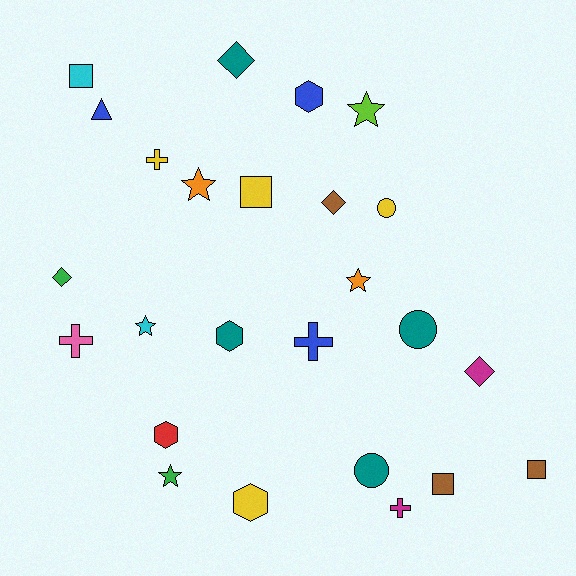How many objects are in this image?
There are 25 objects.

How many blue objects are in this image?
There are 3 blue objects.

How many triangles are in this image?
There is 1 triangle.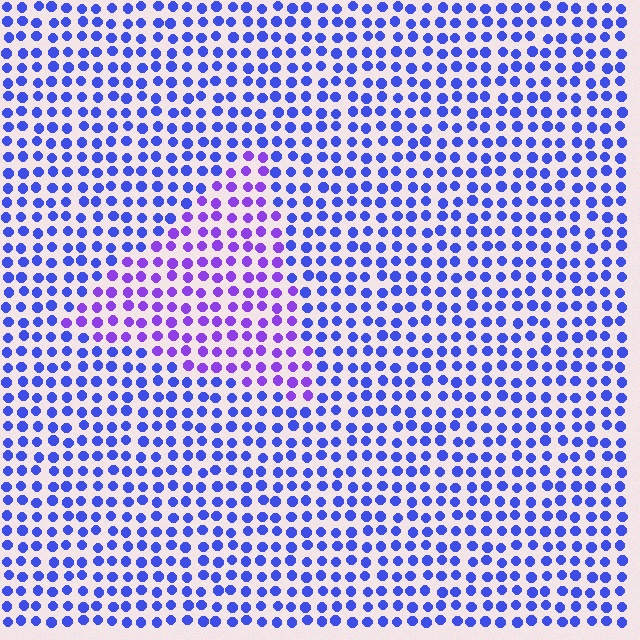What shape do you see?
I see a triangle.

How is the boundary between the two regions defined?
The boundary is defined purely by a slight shift in hue (about 34 degrees). Spacing, size, and orientation are identical on both sides.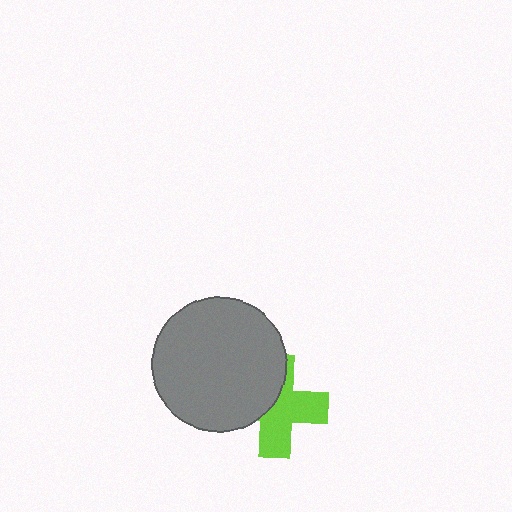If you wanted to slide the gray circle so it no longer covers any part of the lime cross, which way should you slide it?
Slide it left — that is the most direct way to separate the two shapes.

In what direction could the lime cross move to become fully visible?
The lime cross could move right. That would shift it out from behind the gray circle entirely.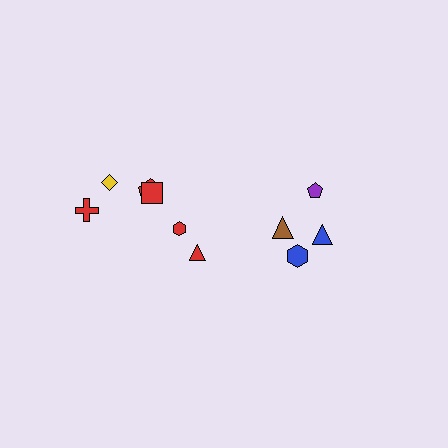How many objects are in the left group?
There are 6 objects.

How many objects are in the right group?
There are 4 objects.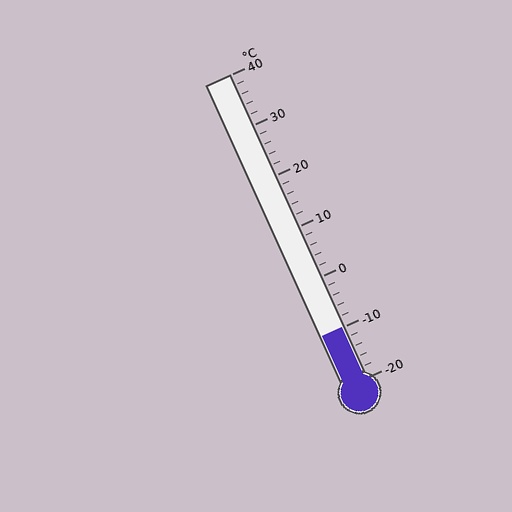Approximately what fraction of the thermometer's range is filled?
The thermometer is filled to approximately 15% of its range.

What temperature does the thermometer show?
The thermometer shows approximately -10°C.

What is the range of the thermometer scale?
The thermometer scale ranges from -20°C to 40°C.